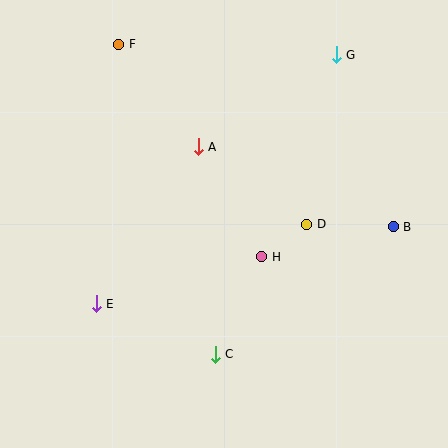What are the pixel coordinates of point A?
Point A is at (198, 147).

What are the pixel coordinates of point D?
Point D is at (307, 224).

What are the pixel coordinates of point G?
Point G is at (336, 55).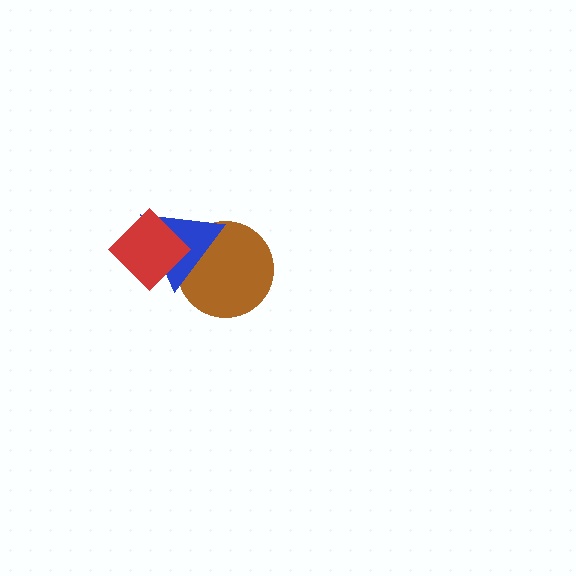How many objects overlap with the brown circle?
2 objects overlap with the brown circle.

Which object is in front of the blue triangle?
The red diamond is in front of the blue triangle.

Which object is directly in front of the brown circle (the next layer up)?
The blue triangle is directly in front of the brown circle.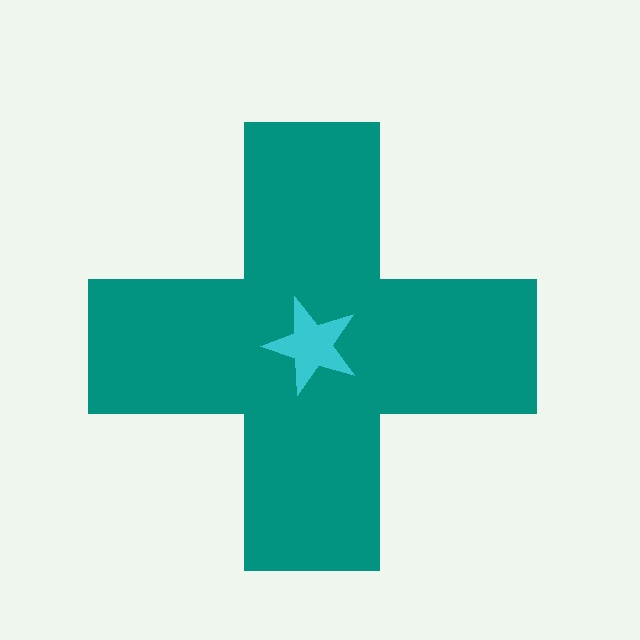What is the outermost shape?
The teal cross.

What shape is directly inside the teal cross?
The cyan star.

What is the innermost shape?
The cyan star.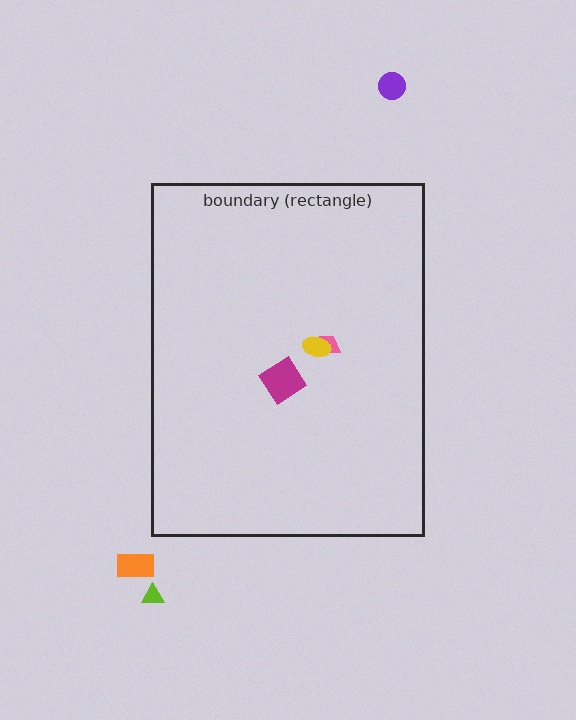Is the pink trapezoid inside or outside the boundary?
Inside.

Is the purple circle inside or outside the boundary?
Outside.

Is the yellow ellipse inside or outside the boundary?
Inside.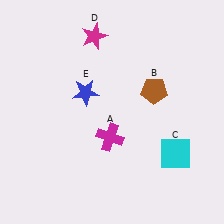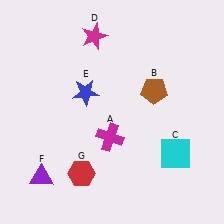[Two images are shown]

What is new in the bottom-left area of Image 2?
A purple triangle (F) was added in the bottom-left area of Image 2.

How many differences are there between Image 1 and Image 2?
There are 2 differences between the two images.